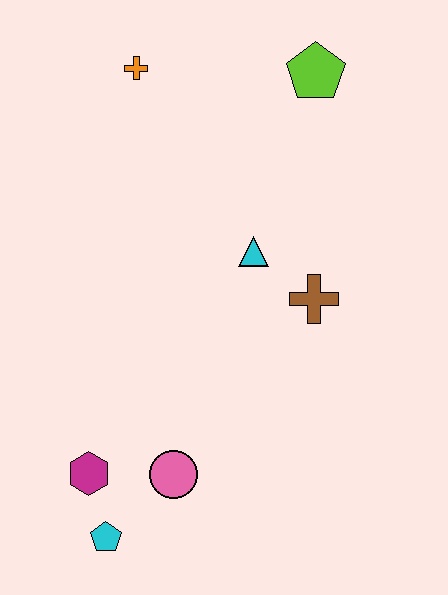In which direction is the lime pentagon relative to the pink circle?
The lime pentagon is above the pink circle.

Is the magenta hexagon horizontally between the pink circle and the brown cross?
No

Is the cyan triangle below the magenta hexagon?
No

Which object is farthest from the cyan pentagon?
The lime pentagon is farthest from the cyan pentagon.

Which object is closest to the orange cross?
The lime pentagon is closest to the orange cross.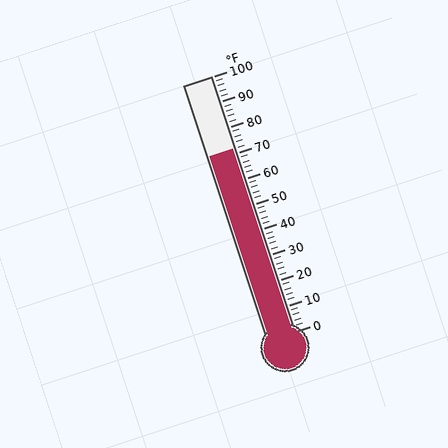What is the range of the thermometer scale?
The thermometer scale ranges from 0°F to 100°F.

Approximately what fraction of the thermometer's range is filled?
The thermometer is filled to approximately 70% of its range.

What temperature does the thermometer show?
The thermometer shows approximately 72°F.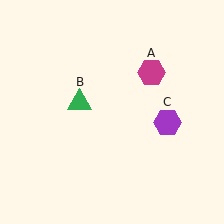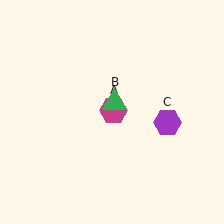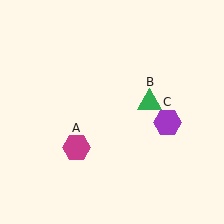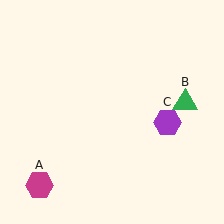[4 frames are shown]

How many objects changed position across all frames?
2 objects changed position: magenta hexagon (object A), green triangle (object B).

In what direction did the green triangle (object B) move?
The green triangle (object B) moved right.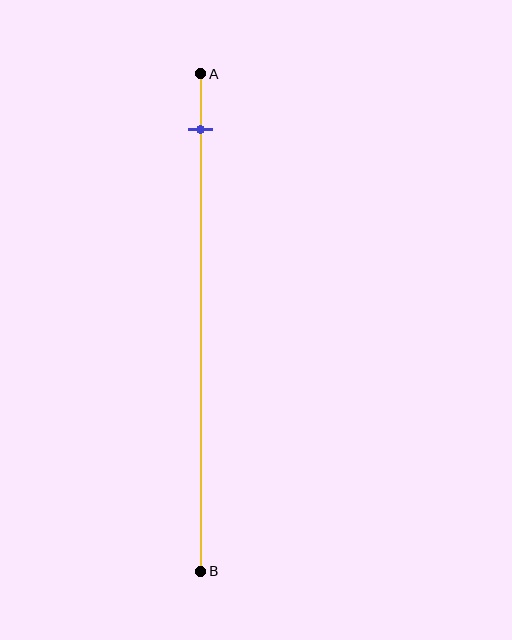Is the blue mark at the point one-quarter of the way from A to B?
No, the mark is at about 10% from A, not at the 25% one-quarter point.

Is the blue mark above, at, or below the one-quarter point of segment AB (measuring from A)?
The blue mark is above the one-quarter point of segment AB.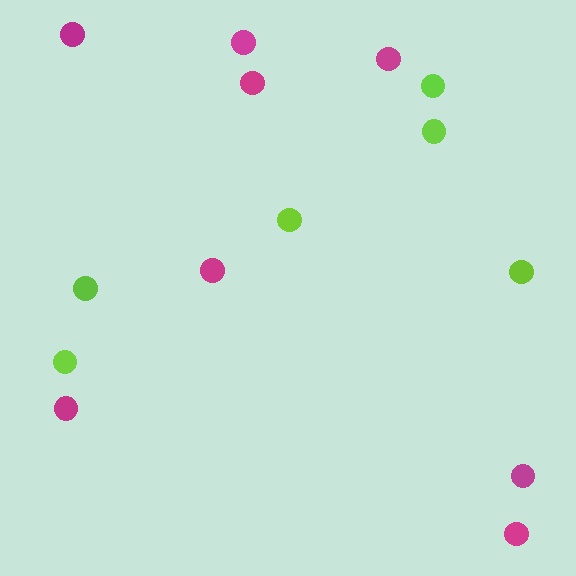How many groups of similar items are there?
There are 2 groups: one group of magenta circles (8) and one group of lime circles (6).